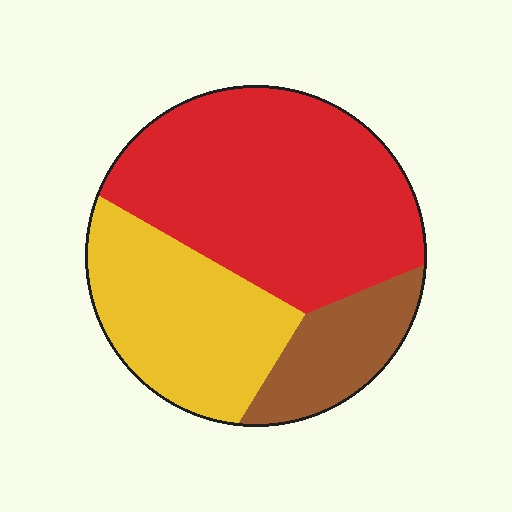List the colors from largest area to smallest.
From largest to smallest: red, yellow, brown.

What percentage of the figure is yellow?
Yellow takes up about one third (1/3) of the figure.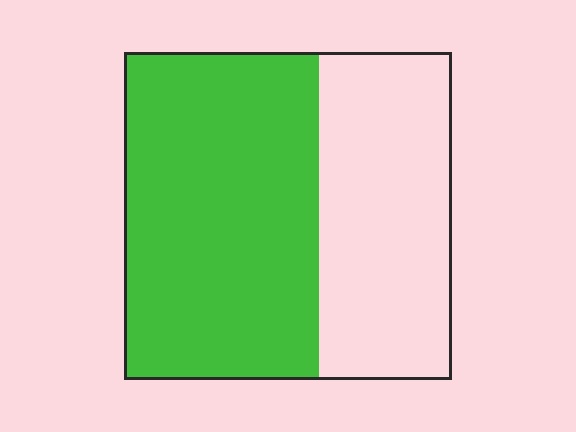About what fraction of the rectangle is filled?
About three fifths (3/5).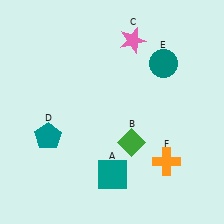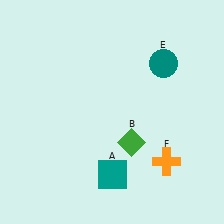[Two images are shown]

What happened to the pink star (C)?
The pink star (C) was removed in Image 2. It was in the top-right area of Image 1.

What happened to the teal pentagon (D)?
The teal pentagon (D) was removed in Image 2. It was in the bottom-left area of Image 1.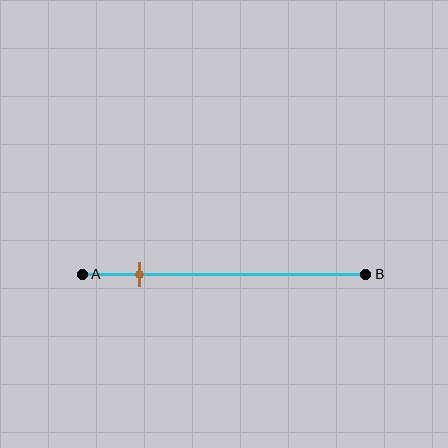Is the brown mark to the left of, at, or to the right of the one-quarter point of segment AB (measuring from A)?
The brown mark is to the left of the one-quarter point of segment AB.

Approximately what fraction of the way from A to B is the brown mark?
The brown mark is approximately 20% of the way from A to B.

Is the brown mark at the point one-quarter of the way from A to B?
No, the mark is at about 20% from A, not at the 25% one-quarter point.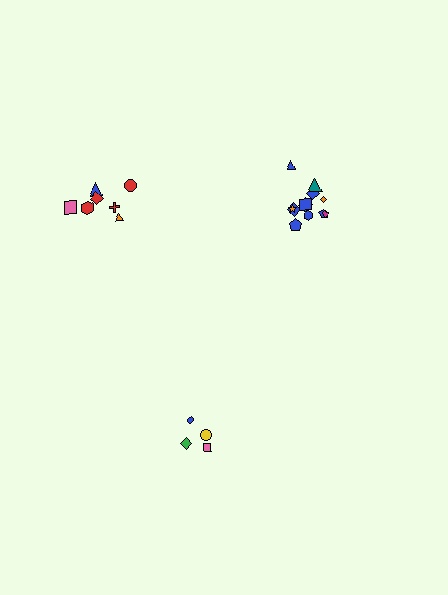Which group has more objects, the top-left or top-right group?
The top-right group.